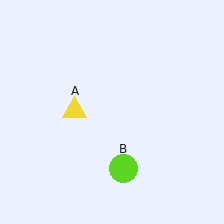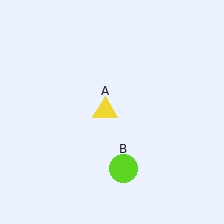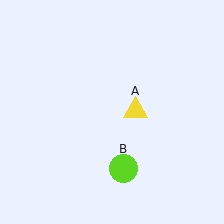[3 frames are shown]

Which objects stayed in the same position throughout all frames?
Lime circle (object B) remained stationary.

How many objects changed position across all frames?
1 object changed position: yellow triangle (object A).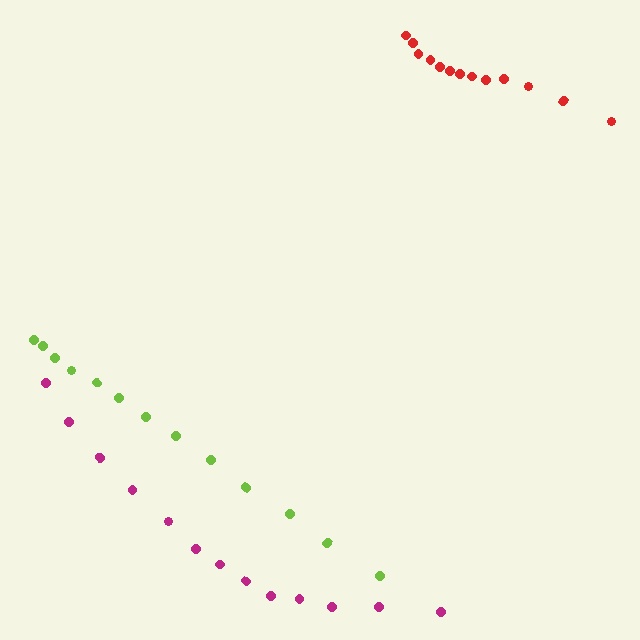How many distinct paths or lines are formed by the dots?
There are 3 distinct paths.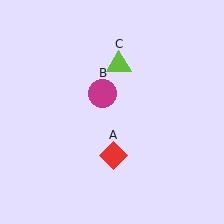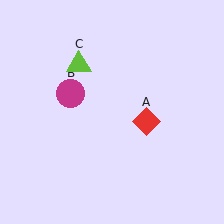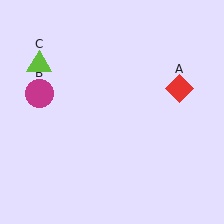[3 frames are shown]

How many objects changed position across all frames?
3 objects changed position: red diamond (object A), magenta circle (object B), lime triangle (object C).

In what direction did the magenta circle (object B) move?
The magenta circle (object B) moved left.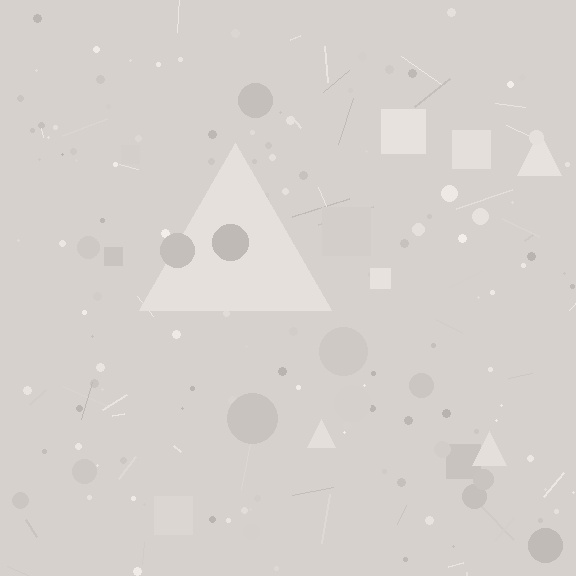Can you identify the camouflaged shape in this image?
The camouflaged shape is a triangle.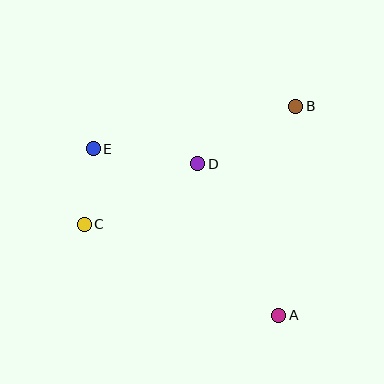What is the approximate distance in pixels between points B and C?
The distance between B and C is approximately 242 pixels.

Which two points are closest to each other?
Points C and E are closest to each other.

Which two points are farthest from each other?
Points A and E are farthest from each other.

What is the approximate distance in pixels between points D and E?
The distance between D and E is approximately 105 pixels.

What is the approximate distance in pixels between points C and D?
The distance between C and D is approximately 129 pixels.